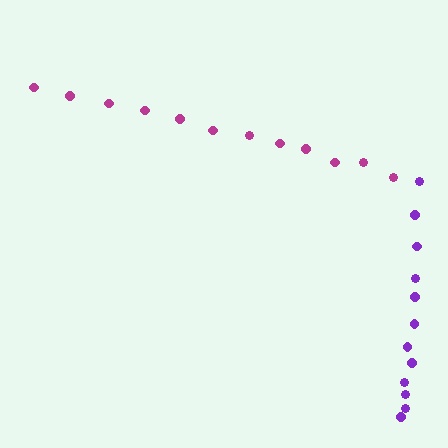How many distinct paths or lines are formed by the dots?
There are 2 distinct paths.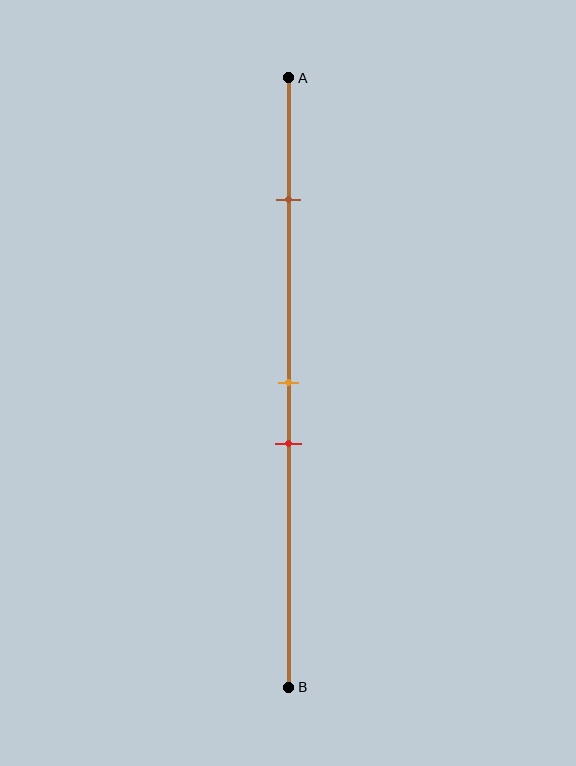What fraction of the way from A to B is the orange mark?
The orange mark is approximately 50% (0.5) of the way from A to B.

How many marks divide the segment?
There are 3 marks dividing the segment.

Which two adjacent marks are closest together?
The orange and red marks are the closest adjacent pair.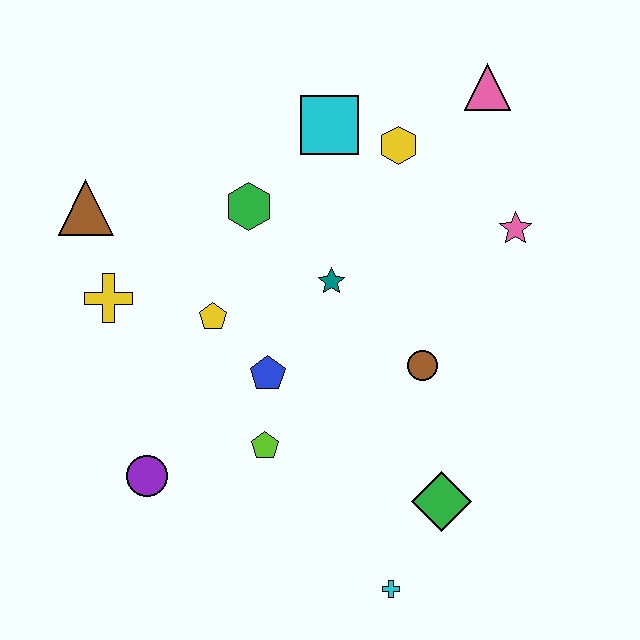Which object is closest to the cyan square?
The yellow hexagon is closest to the cyan square.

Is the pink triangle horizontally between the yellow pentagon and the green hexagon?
No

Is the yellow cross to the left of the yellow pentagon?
Yes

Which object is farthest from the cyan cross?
The pink triangle is farthest from the cyan cross.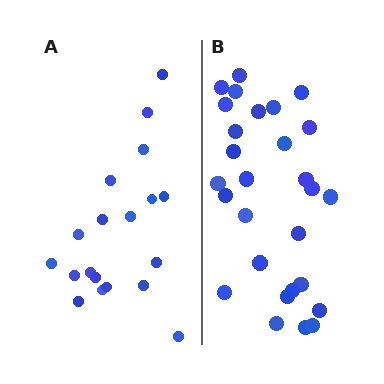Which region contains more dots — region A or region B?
Region B (the right region) has more dots.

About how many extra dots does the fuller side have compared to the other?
Region B has roughly 8 or so more dots than region A.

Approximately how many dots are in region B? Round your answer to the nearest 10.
About 30 dots. (The exact count is 28, which rounds to 30.)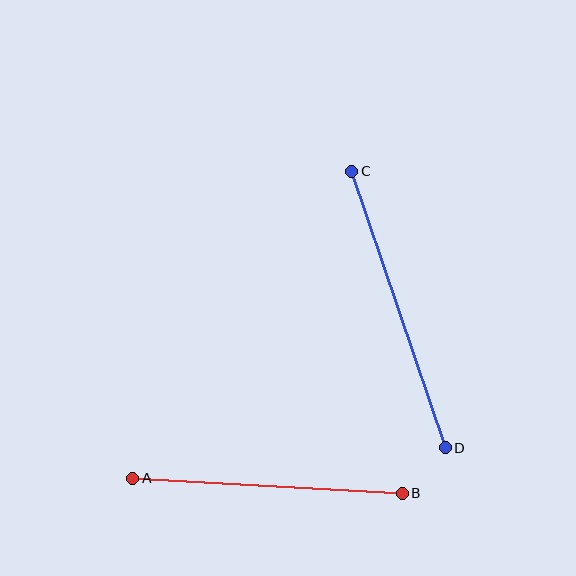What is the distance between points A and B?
The distance is approximately 270 pixels.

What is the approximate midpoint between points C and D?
The midpoint is at approximately (399, 309) pixels.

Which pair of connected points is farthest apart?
Points C and D are farthest apart.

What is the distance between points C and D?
The distance is approximately 292 pixels.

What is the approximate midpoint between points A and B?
The midpoint is at approximately (268, 486) pixels.